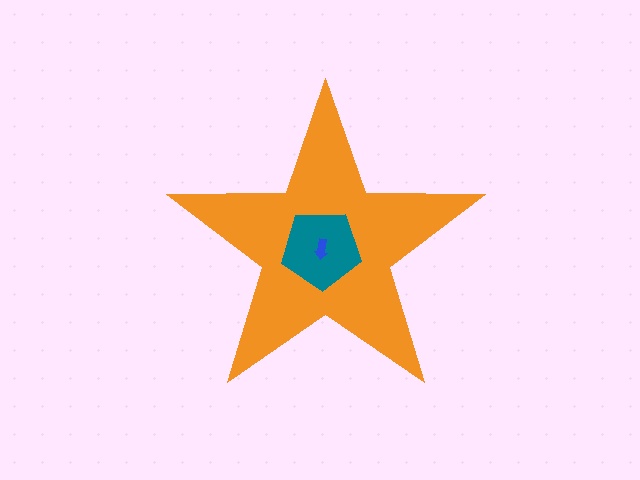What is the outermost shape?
The orange star.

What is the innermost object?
The blue arrow.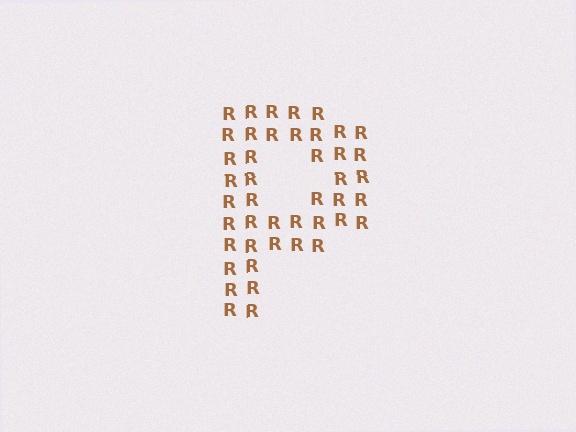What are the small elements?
The small elements are letter R's.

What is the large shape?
The large shape is the letter P.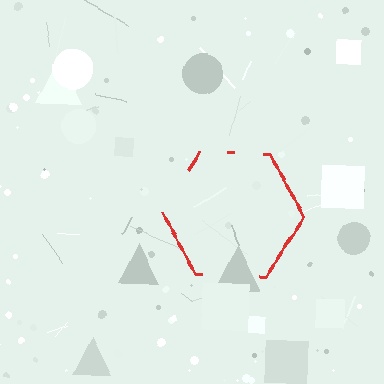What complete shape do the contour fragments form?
The contour fragments form a hexagon.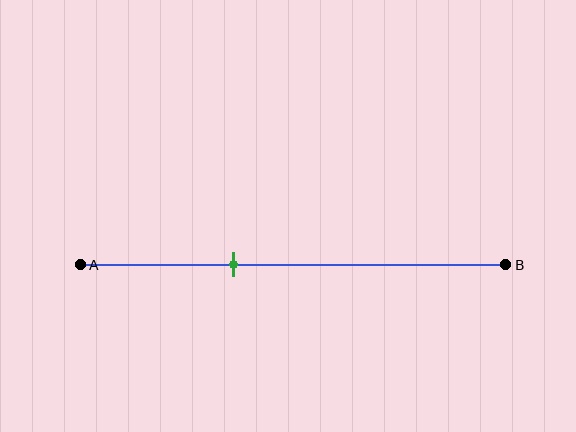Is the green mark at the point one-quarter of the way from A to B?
No, the mark is at about 35% from A, not at the 25% one-quarter point.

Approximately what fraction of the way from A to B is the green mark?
The green mark is approximately 35% of the way from A to B.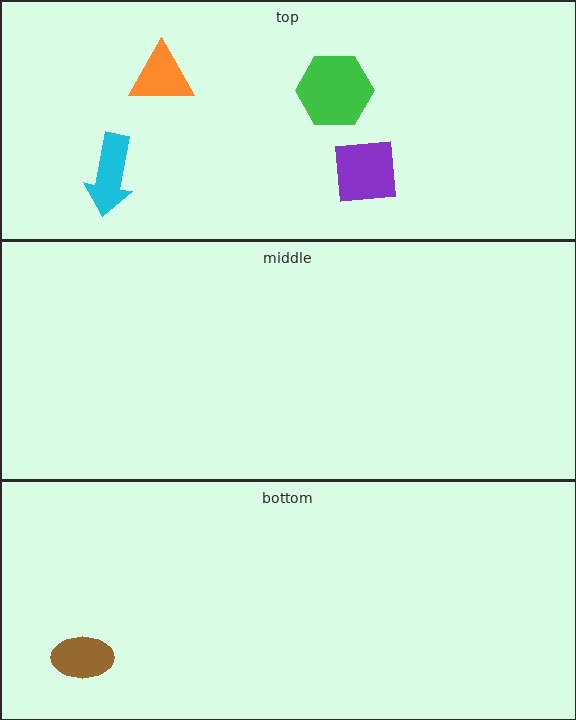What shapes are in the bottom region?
The brown ellipse.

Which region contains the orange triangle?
The top region.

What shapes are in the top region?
The cyan arrow, the orange triangle, the purple square, the green hexagon.